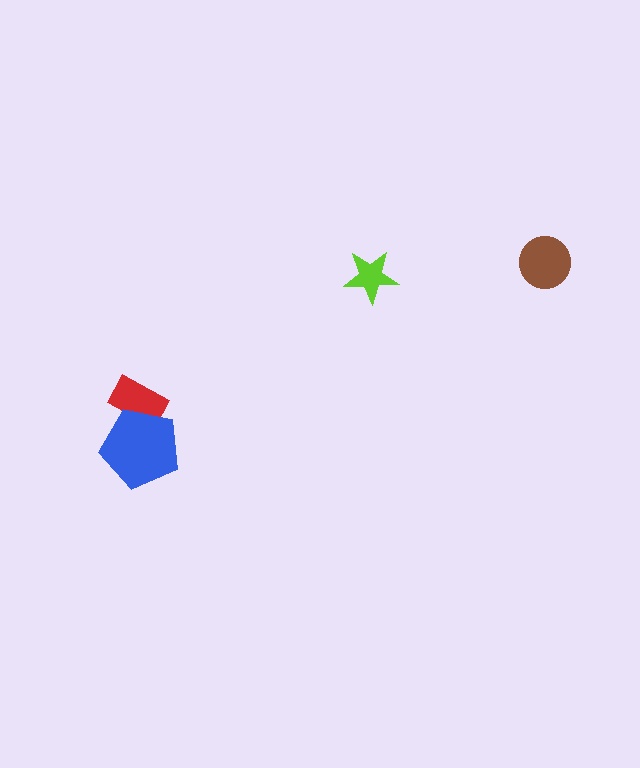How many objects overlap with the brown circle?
0 objects overlap with the brown circle.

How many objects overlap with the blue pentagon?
1 object overlaps with the blue pentagon.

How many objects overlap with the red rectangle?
1 object overlaps with the red rectangle.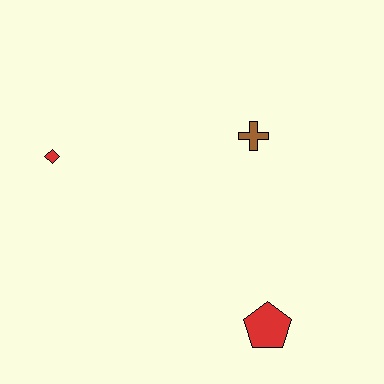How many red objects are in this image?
There are 2 red objects.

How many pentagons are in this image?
There is 1 pentagon.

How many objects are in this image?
There are 3 objects.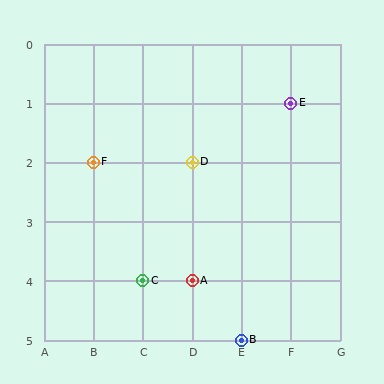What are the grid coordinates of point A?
Point A is at grid coordinates (D, 4).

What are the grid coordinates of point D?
Point D is at grid coordinates (D, 2).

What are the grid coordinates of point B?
Point B is at grid coordinates (E, 5).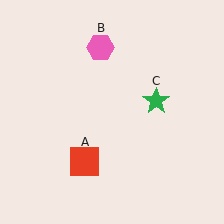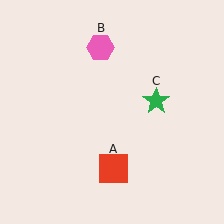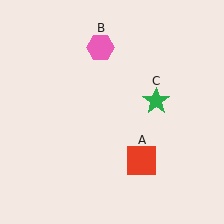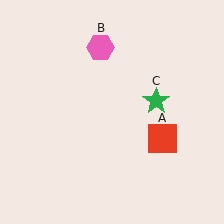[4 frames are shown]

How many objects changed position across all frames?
1 object changed position: red square (object A).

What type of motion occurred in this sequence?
The red square (object A) rotated counterclockwise around the center of the scene.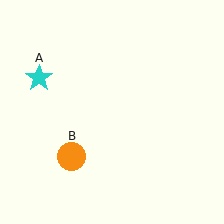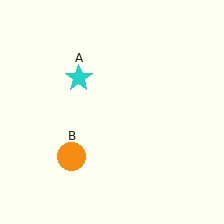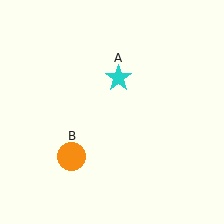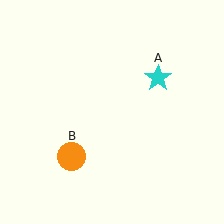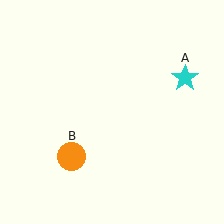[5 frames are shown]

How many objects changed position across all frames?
1 object changed position: cyan star (object A).